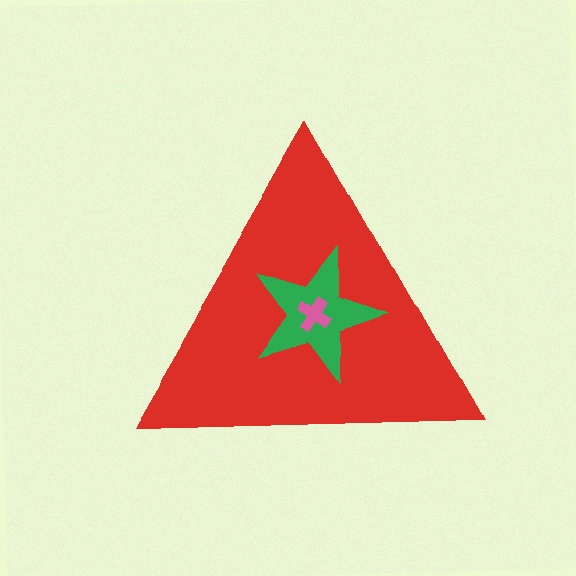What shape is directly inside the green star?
The pink cross.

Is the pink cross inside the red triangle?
Yes.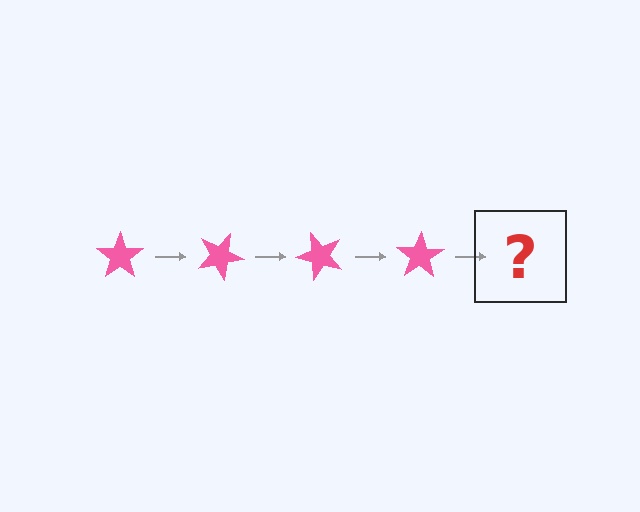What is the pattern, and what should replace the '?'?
The pattern is that the star rotates 25 degrees each step. The '?' should be a pink star rotated 100 degrees.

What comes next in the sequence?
The next element should be a pink star rotated 100 degrees.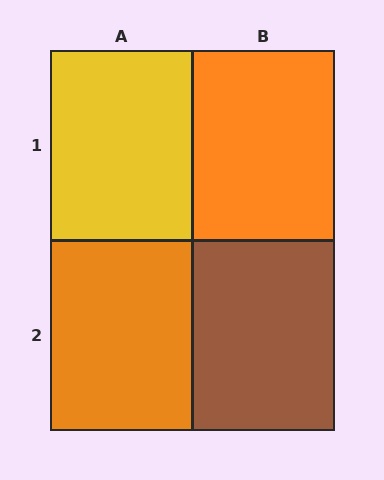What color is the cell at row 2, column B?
Brown.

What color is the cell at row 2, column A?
Orange.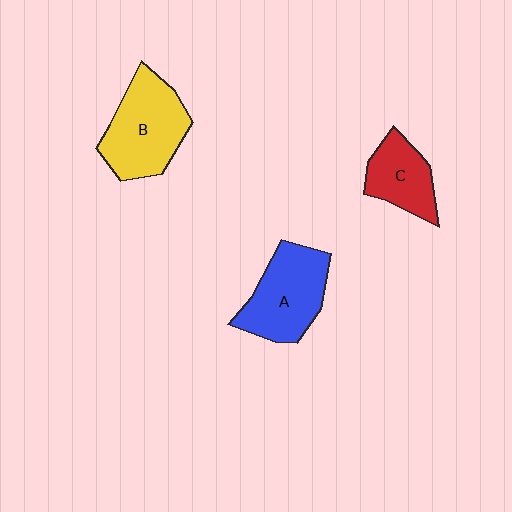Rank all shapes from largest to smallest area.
From largest to smallest: B (yellow), A (blue), C (red).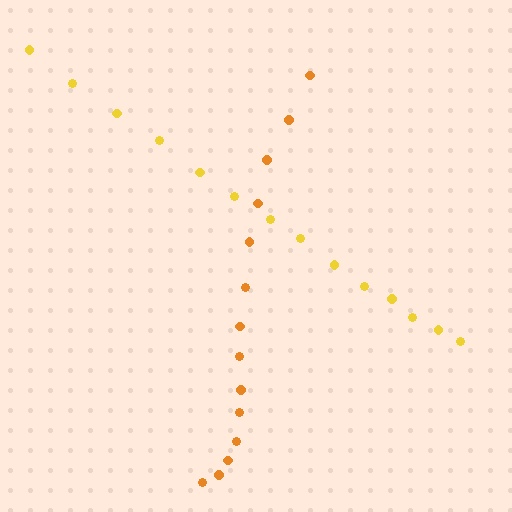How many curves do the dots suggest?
There are 2 distinct paths.